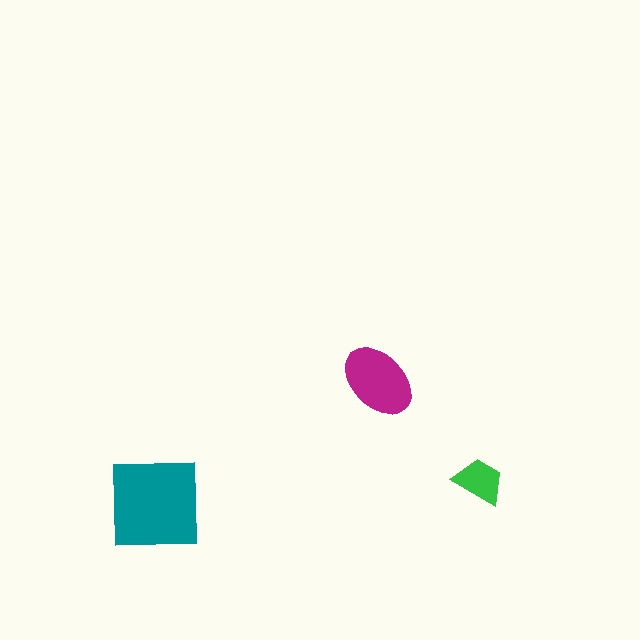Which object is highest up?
The magenta ellipse is topmost.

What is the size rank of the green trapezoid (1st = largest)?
3rd.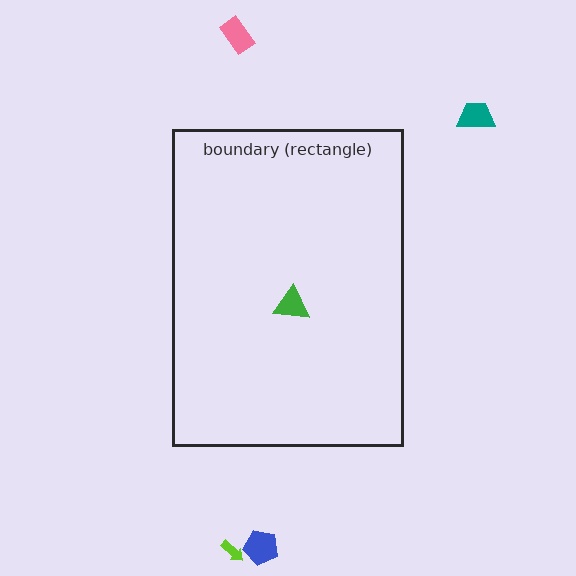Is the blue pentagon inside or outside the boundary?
Outside.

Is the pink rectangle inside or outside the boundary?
Outside.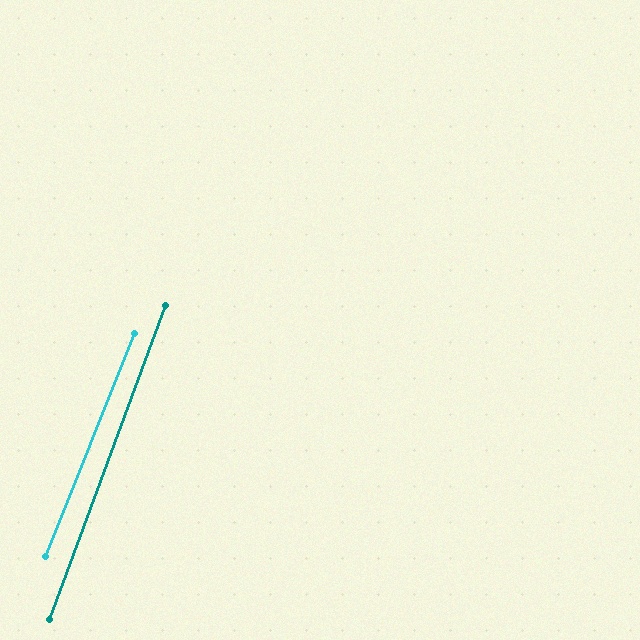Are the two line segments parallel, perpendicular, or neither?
Parallel — their directions differ by only 1.3°.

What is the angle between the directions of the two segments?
Approximately 1 degree.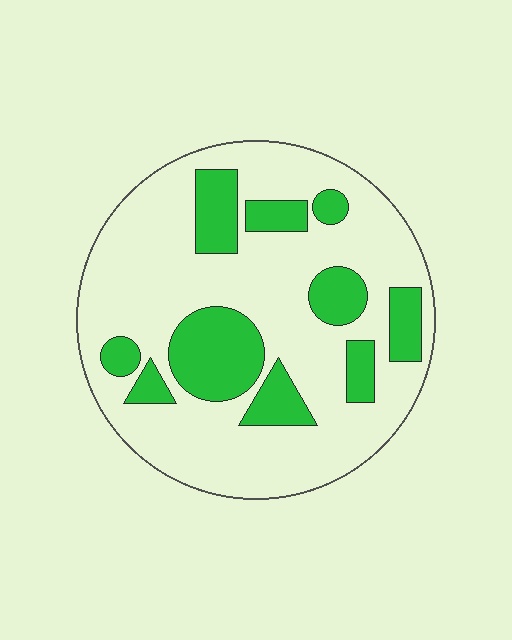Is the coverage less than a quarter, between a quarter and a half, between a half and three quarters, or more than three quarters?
Between a quarter and a half.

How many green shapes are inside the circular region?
10.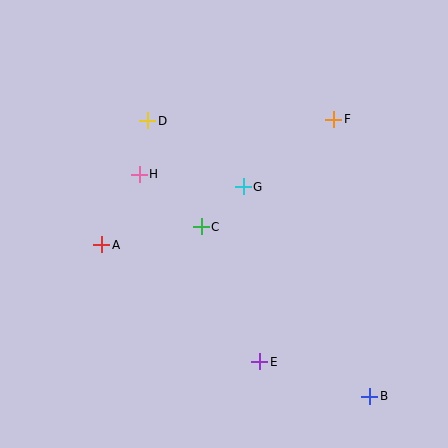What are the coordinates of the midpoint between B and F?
The midpoint between B and F is at (352, 258).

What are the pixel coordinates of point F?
Point F is at (334, 119).